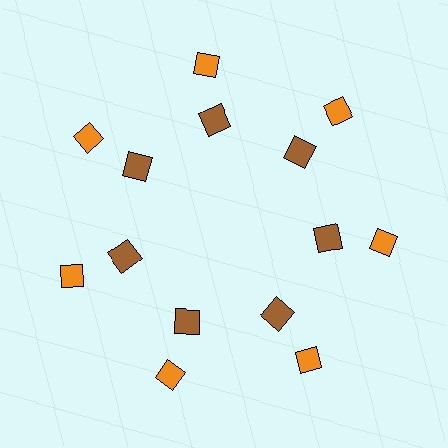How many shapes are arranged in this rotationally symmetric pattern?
There are 14 shapes, arranged in 7 groups of 2.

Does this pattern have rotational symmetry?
Yes, this pattern has 7-fold rotational symmetry. It looks the same after rotating 51 degrees around the center.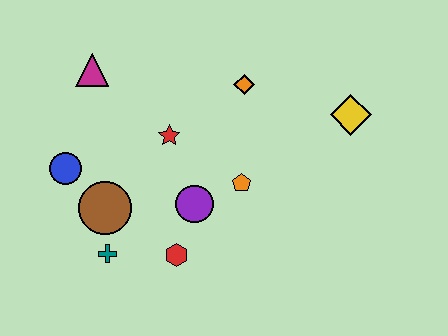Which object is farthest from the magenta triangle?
The yellow diamond is farthest from the magenta triangle.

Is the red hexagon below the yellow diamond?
Yes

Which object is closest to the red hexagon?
The purple circle is closest to the red hexagon.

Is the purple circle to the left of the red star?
No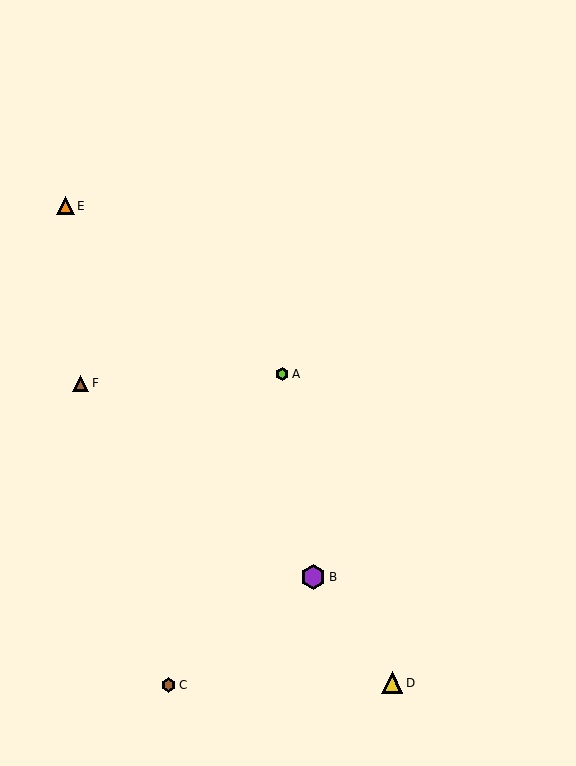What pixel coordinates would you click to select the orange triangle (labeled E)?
Click at (65, 206) to select the orange triangle E.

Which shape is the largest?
The purple hexagon (labeled B) is the largest.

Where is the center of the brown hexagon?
The center of the brown hexagon is at (169, 685).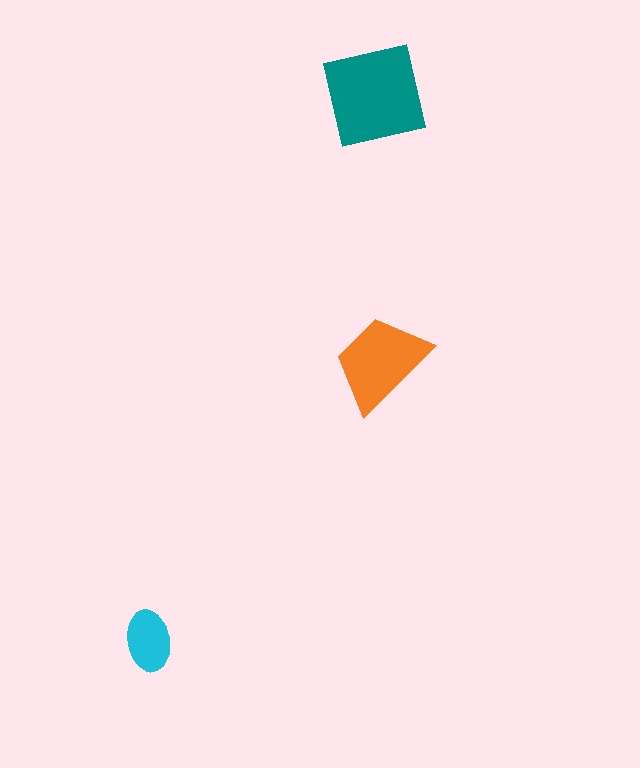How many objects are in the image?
There are 3 objects in the image.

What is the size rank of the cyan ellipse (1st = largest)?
3rd.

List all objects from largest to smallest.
The teal square, the orange trapezoid, the cyan ellipse.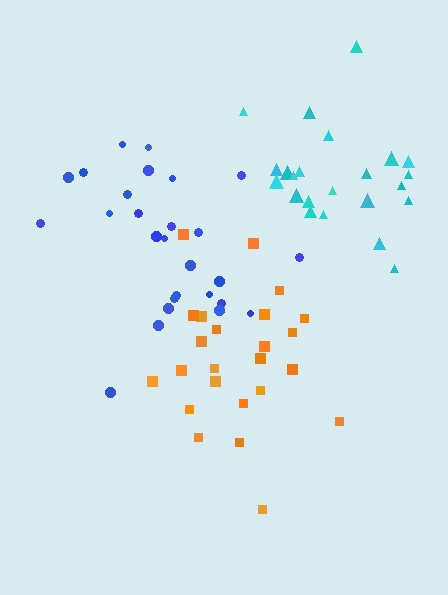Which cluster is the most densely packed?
Cyan.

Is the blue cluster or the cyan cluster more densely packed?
Cyan.